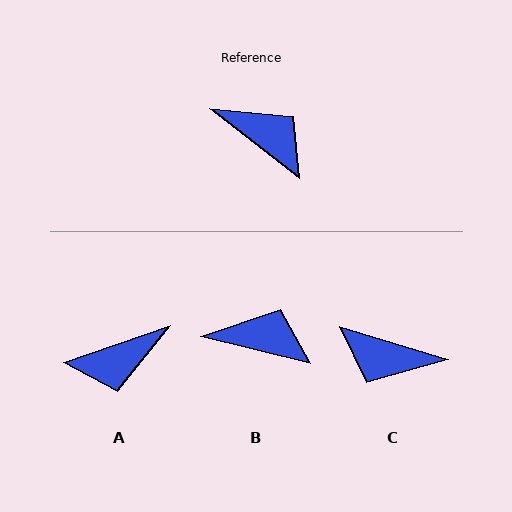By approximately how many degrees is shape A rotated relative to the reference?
Approximately 123 degrees clockwise.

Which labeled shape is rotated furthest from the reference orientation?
C, about 159 degrees away.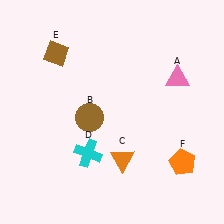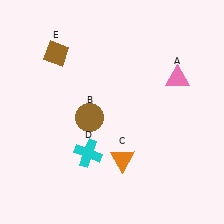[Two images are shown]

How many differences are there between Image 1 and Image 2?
There is 1 difference between the two images.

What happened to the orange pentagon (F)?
The orange pentagon (F) was removed in Image 2. It was in the bottom-right area of Image 1.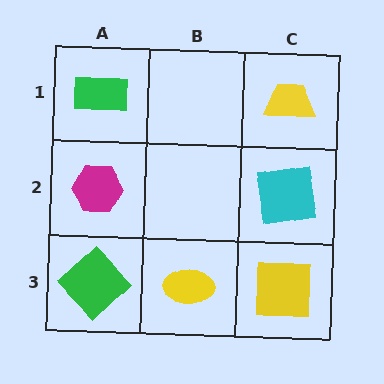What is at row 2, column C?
A cyan square.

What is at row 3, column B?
A yellow ellipse.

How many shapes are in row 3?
3 shapes.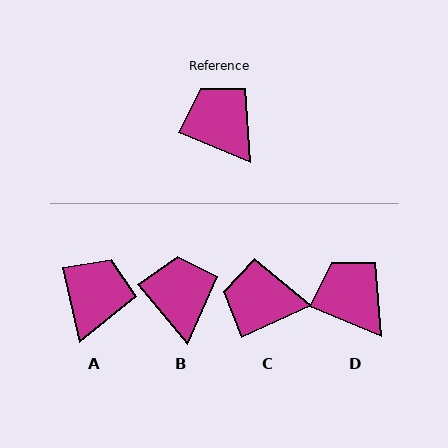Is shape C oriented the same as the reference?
No, it is off by about 47 degrees.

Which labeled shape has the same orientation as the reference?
D.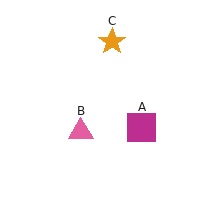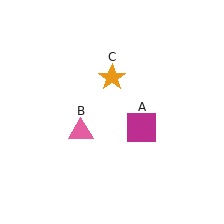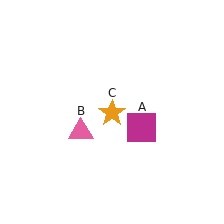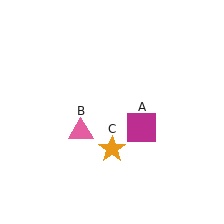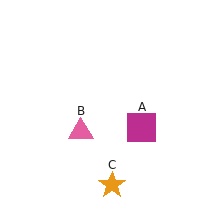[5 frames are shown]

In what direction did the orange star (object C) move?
The orange star (object C) moved down.